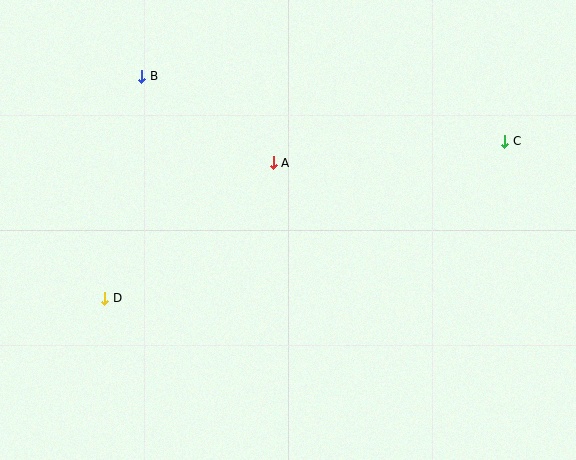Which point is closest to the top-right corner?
Point C is closest to the top-right corner.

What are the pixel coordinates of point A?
Point A is at (273, 163).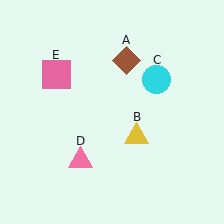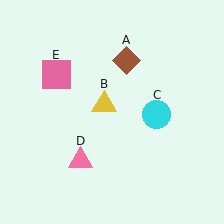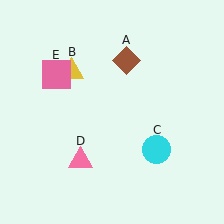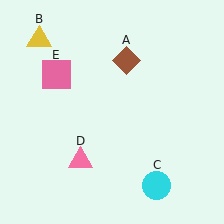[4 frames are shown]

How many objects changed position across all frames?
2 objects changed position: yellow triangle (object B), cyan circle (object C).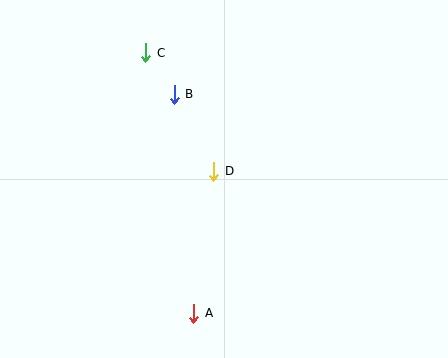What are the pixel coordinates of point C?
Point C is at (146, 53).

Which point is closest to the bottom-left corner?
Point A is closest to the bottom-left corner.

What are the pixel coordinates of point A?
Point A is at (194, 313).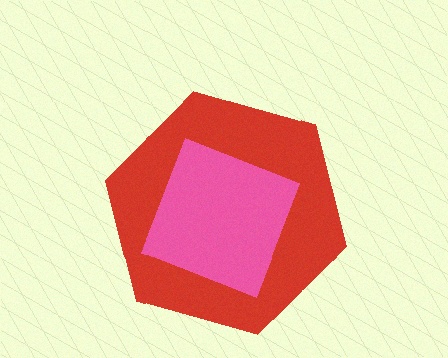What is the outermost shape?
The red hexagon.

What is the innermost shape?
The pink square.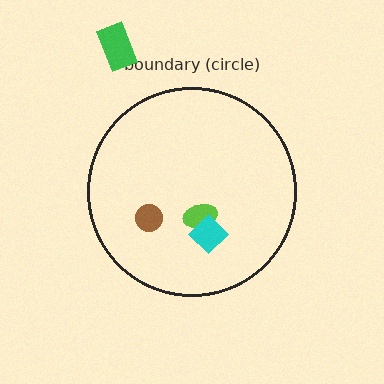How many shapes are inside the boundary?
3 inside, 1 outside.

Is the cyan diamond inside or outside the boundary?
Inside.